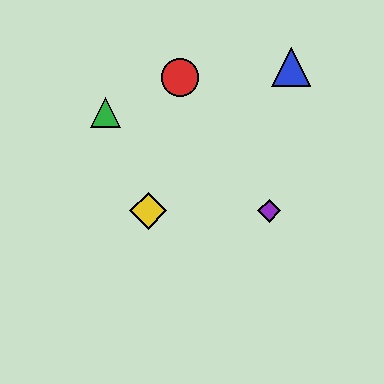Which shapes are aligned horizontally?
The yellow diamond, the purple diamond are aligned horizontally.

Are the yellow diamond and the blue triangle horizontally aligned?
No, the yellow diamond is at y≈211 and the blue triangle is at y≈67.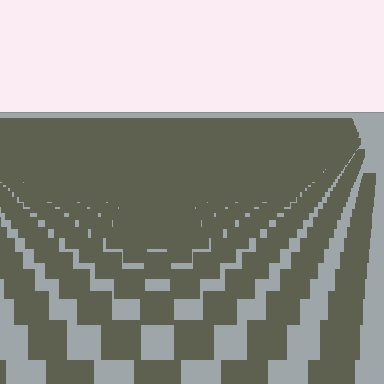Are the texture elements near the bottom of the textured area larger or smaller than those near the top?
Larger. Near the bottom, elements are closer to the viewer and appear at a bigger on-screen size.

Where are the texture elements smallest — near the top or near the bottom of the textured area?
Near the top.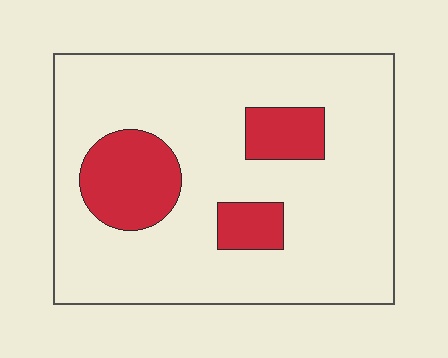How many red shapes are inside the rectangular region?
3.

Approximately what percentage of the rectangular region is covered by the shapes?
Approximately 20%.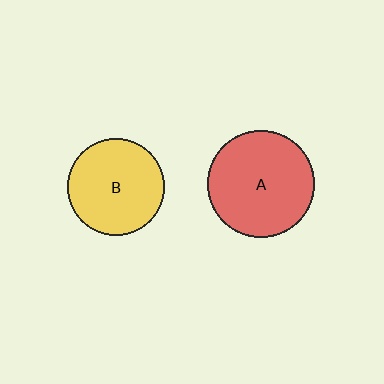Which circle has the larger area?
Circle A (red).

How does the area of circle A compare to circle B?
Approximately 1.2 times.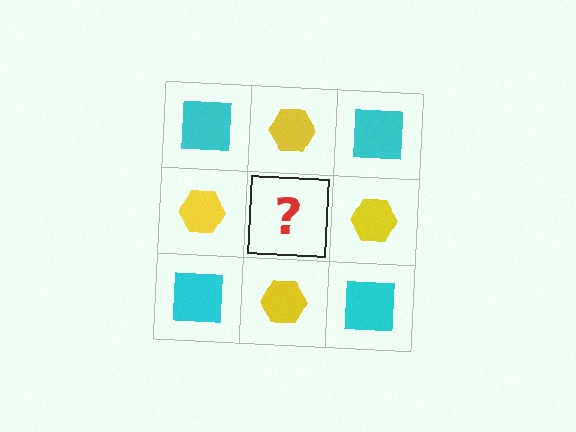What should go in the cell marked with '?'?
The missing cell should contain a cyan square.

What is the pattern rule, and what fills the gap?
The rule is that it alternates cyan square and yellow hexagon in a checkerboard pattern. The gap should be filled with a cyan square.